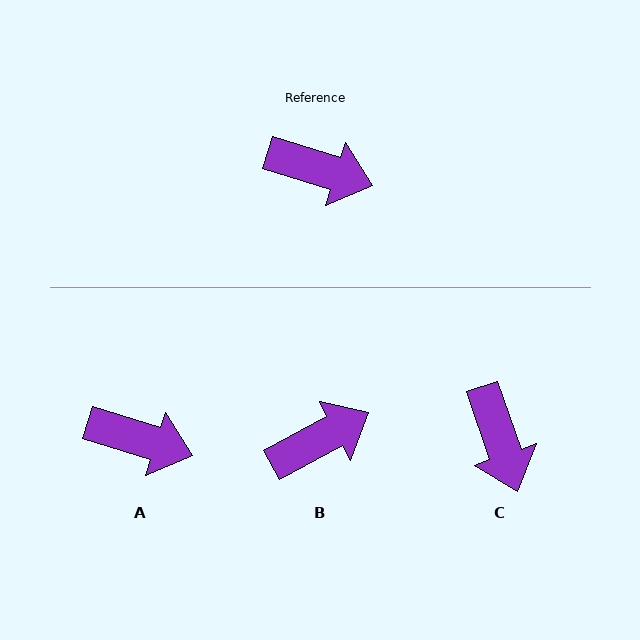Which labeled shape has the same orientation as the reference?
A.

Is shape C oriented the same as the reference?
No, it is off by about 54 degrees.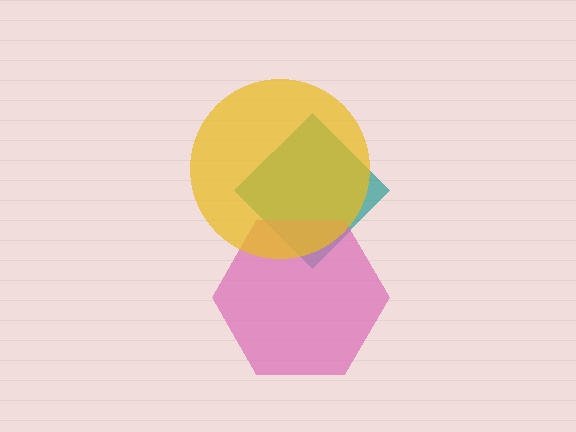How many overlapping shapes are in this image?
There are 3 overlapping shapes in the image.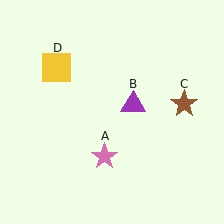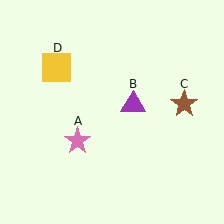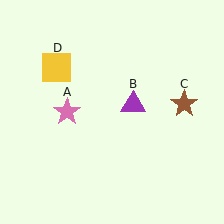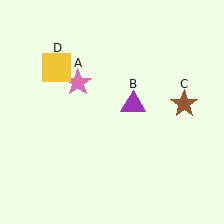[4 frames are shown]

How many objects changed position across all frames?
1 object changed position: pink star (object A).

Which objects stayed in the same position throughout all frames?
Purple triangle (object B) and brown star (object C) and yellow square (object D) remained stationary.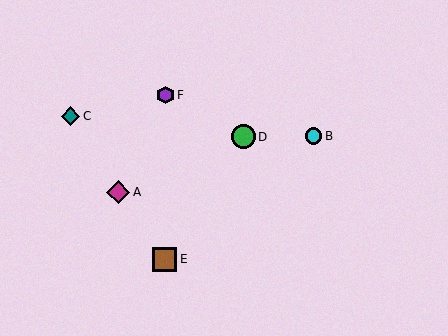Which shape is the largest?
The brown square (labeled E) is the largest.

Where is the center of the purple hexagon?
The center of the purple hexagon is at (165, 95).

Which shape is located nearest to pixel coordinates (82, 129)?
The teal diamond (labeled C) at (70, 116) is nearest to that location.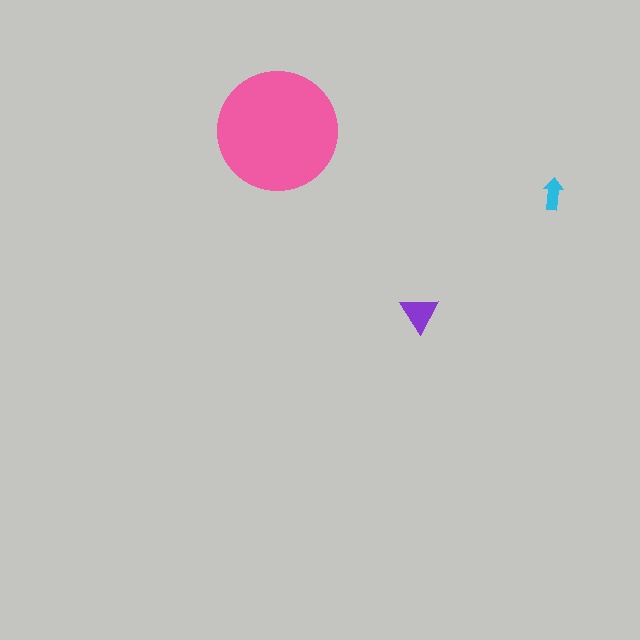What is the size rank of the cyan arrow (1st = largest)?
3rd.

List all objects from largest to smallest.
The pink circle, the purple triangle, the cyan arrow.